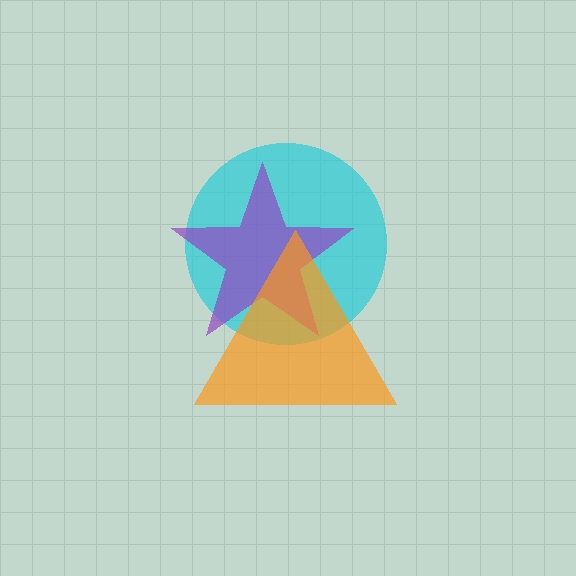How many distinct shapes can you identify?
There are 3 distinct shapes: a cyan circle, a purple star, an orange triangle.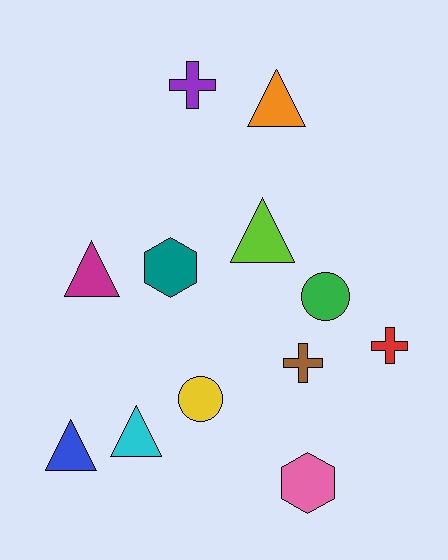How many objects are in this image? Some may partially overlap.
There are 12 objects.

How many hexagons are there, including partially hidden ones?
There are 2 hexagons.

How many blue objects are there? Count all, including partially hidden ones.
There is 1 blue object.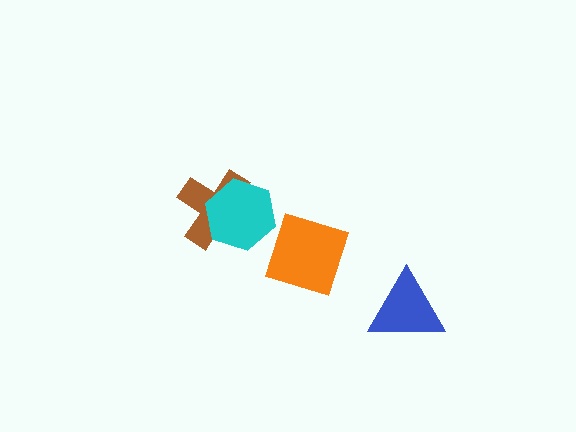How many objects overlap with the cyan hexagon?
1 object overlaps with the cyan hexagon.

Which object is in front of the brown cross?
The cyan hexagon is in front of the brown cross.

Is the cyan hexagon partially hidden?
No, no other shape covers it.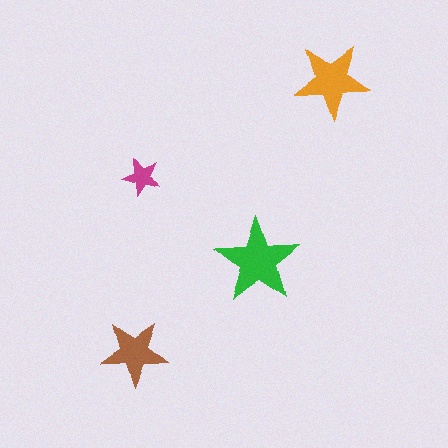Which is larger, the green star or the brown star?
The green one.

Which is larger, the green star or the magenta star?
The green one.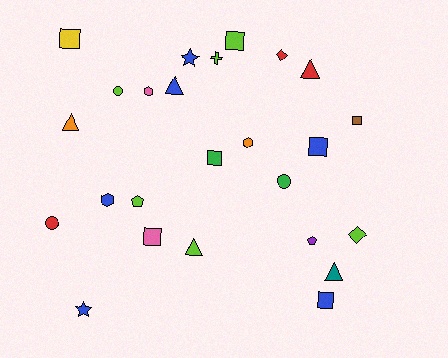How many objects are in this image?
There are 25 objects.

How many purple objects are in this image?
There is 1 purple object.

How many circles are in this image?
There are 3 circles.